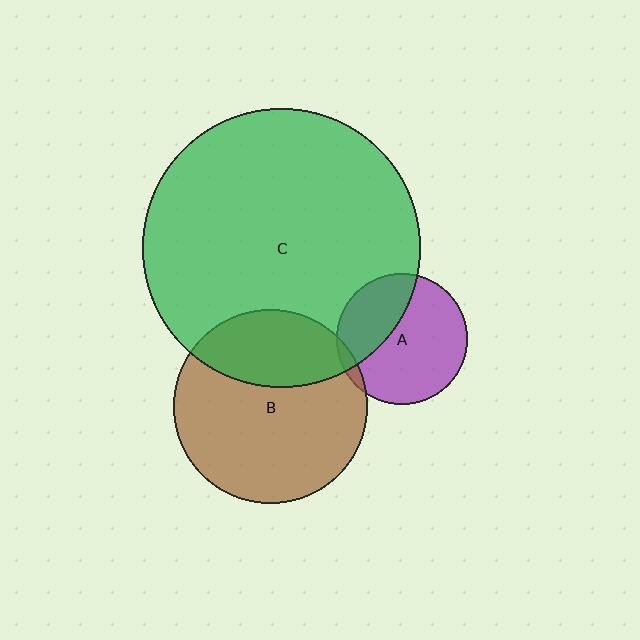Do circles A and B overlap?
Yes.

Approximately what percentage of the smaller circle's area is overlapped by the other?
Approximately 5%.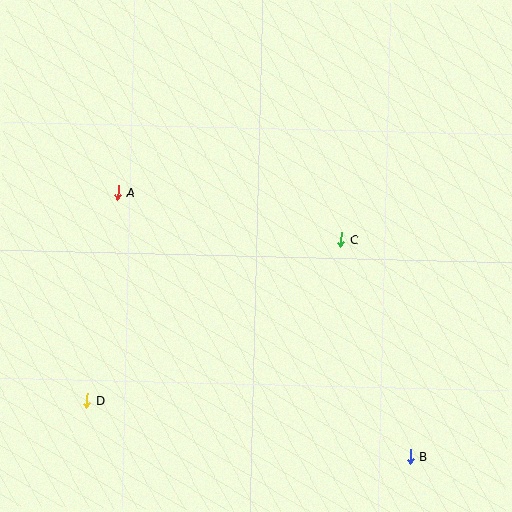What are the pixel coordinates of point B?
Point B is at (410, 457).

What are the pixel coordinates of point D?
Point D is at (87, 401).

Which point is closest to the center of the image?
Point C at (341, 240) is closest to the center.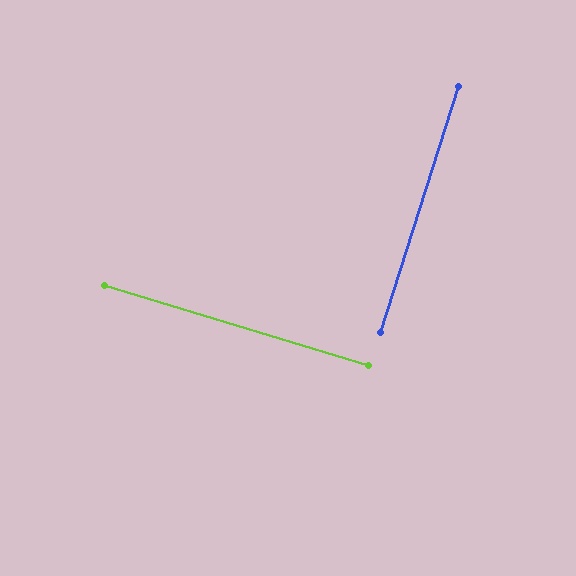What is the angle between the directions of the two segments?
Approximately 89 degrees.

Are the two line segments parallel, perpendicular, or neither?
Perpendicular — they meet at approximately 89°.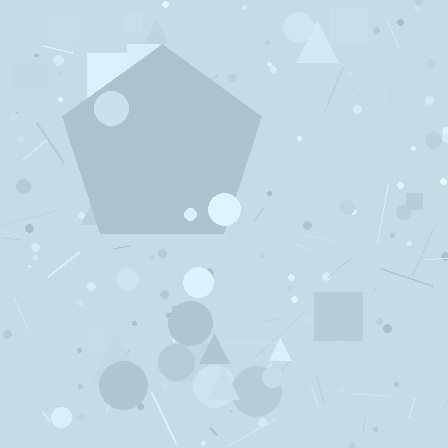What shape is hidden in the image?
A pentagon is hidden in the image.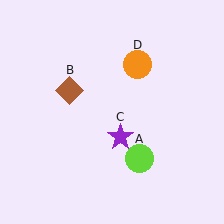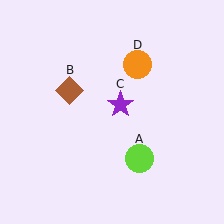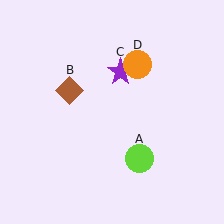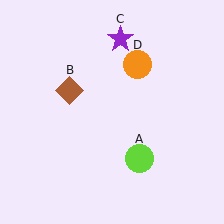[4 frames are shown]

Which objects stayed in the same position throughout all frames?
Lime circle (object A) and brown diamond (object B) and orange circle (object D) remained stationary.